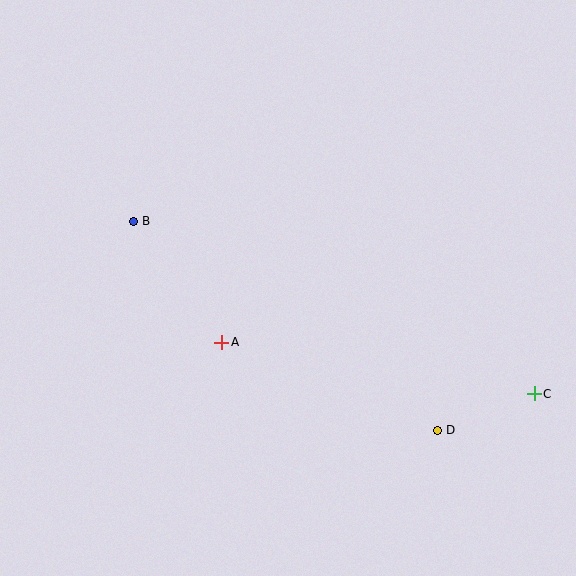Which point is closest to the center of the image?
Point A at (222, 342) is closest to the center.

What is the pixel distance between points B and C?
The distance between B and C is 437 pixels.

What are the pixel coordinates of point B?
Point B is at (133, 221).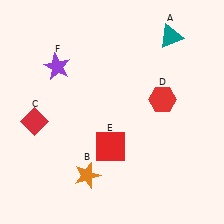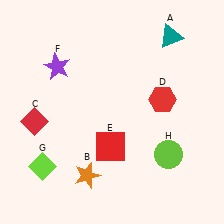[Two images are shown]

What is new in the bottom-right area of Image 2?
A lime circle (H) was added in the bottom-right area of Image 2.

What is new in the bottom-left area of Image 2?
A lime diamond (G) was added in the bottom-left area of Image 2.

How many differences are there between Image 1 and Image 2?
There are 2 differences between the two images.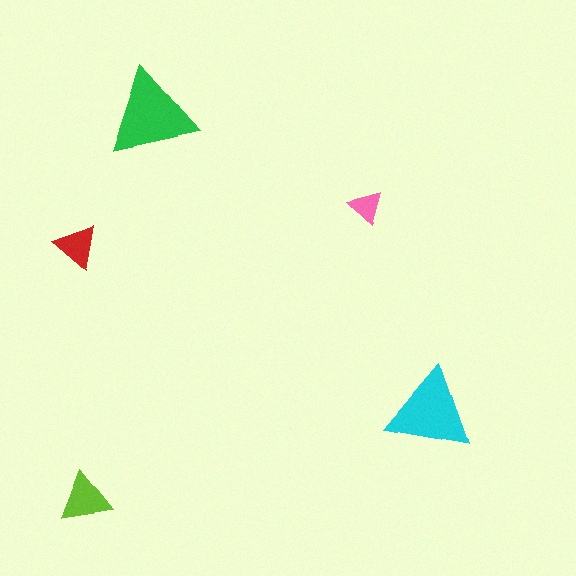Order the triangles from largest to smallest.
the green one, the cyan one, the lime one, the red one, the pink one.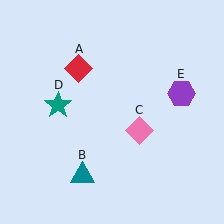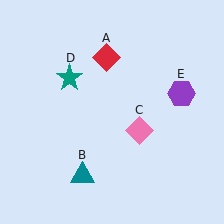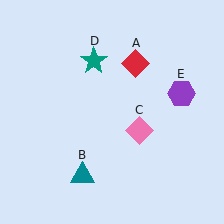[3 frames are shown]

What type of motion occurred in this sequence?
The red diamond (object A), teal star (object D) rotated clockwise around the center of the scene.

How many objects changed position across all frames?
2 objects changed position: red diamond (object A), teal star (object D).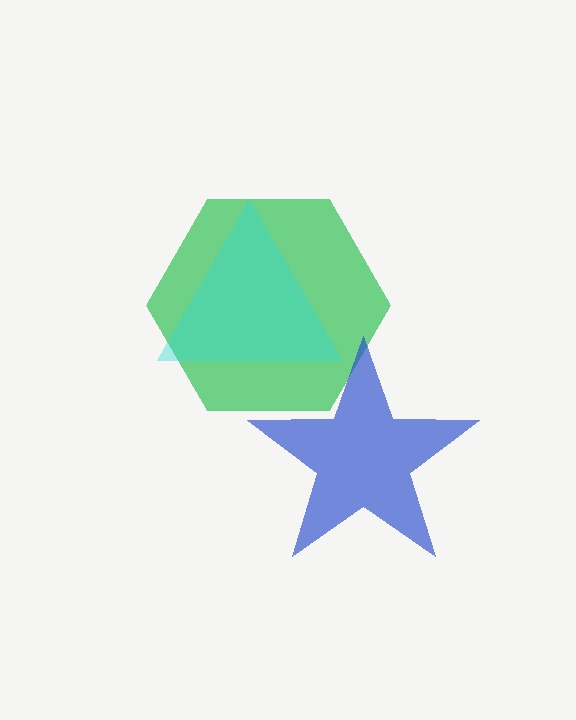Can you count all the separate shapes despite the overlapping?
Yes, there are 3 separate shapes.